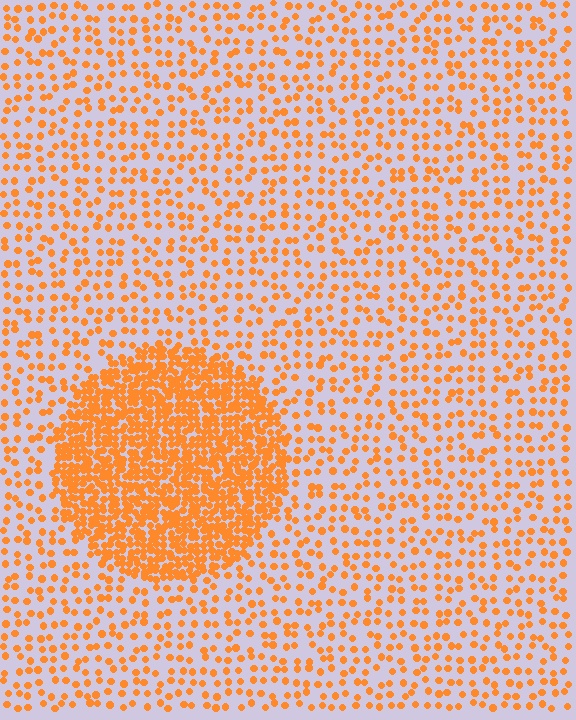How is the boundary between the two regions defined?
The boundary is defined by a change in element density (approximately 3.0x ratio). All elements are the same color, size, and shape.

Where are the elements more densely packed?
The elements are more densely packed inside the circle boundary.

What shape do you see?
I see a circle.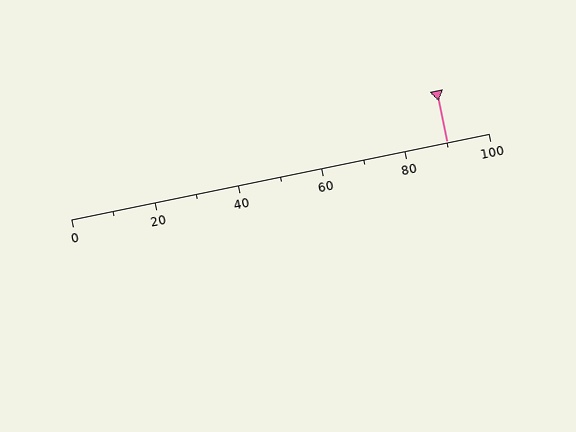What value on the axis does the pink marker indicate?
The marker indicates approximately 90.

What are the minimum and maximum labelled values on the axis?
The axis runs from 0 to 100.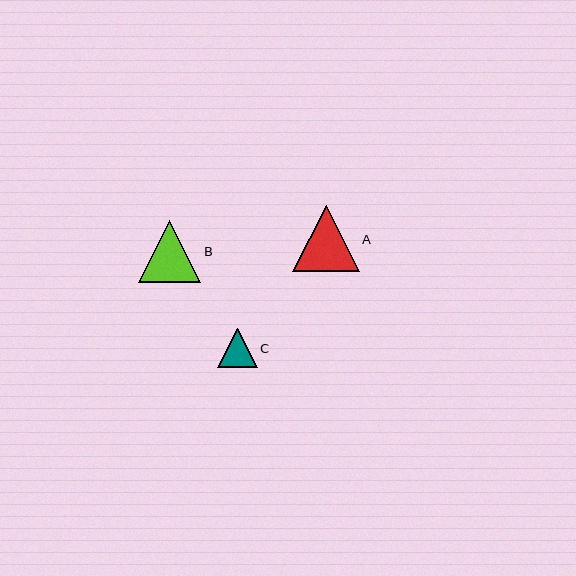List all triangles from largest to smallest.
From largest to smallest: A, B, C.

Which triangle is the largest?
Triangle A is the largest with a size of approximately 66 pixels.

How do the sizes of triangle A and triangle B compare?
Triangle A and triangle B are approximately the same size.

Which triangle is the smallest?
Triangle C is the smallest with a size of approximately 39 pixels.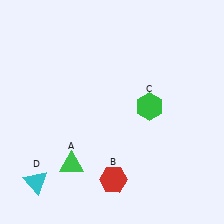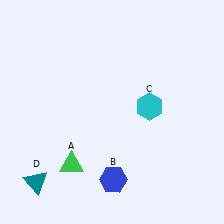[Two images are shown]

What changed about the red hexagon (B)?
In Image 1, B is red. In Image 2, it changed to blue.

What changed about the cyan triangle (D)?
In Image 1, D is cyan. In Image 2, it changed to teal.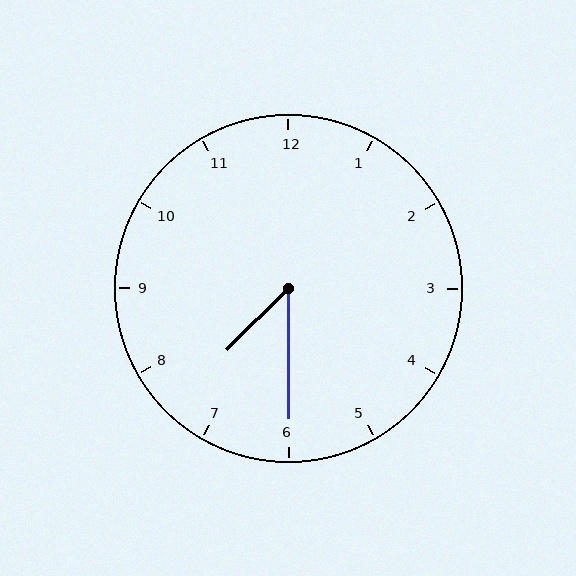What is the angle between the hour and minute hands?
Approximately 45 degrees.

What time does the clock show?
7:30.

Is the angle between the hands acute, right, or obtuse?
It is acute.